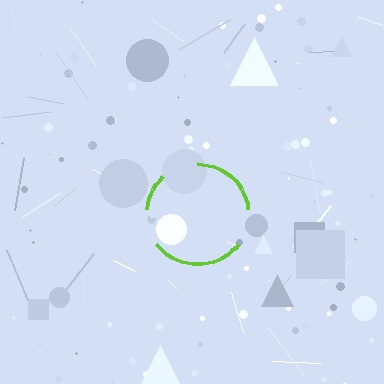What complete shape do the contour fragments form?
The contour fragments form a circle.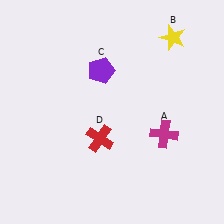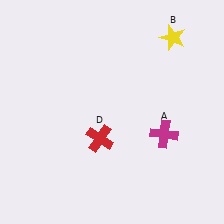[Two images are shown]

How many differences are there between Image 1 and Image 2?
There is 1 difference between the two images.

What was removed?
The purple pentagon (C) was removed in Image 2.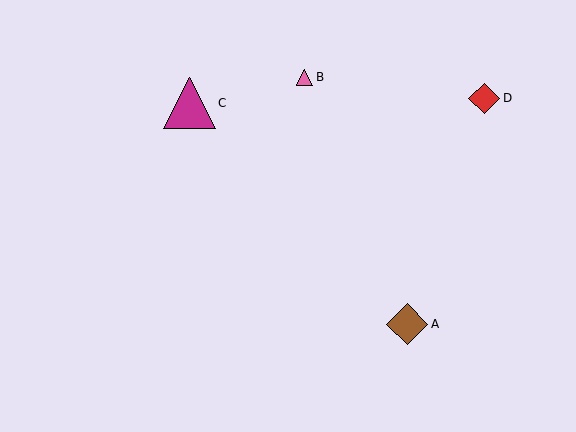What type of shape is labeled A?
Shape A is a brown diamond.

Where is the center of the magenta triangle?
The center of the magenta triangle is at (190, 103).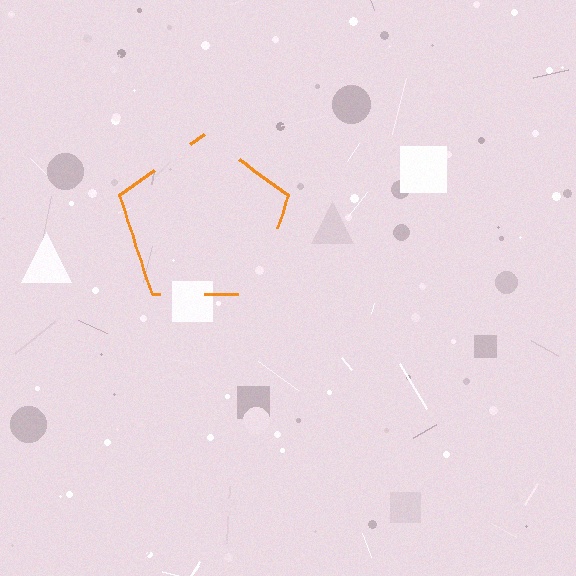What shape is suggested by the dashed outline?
The dashed outline suggests a pentagon.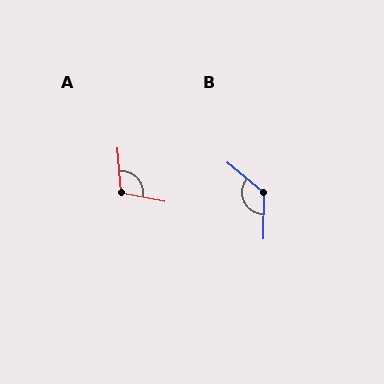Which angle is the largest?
B, at approximately 130 degrees.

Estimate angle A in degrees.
Approximately 105 degrees.